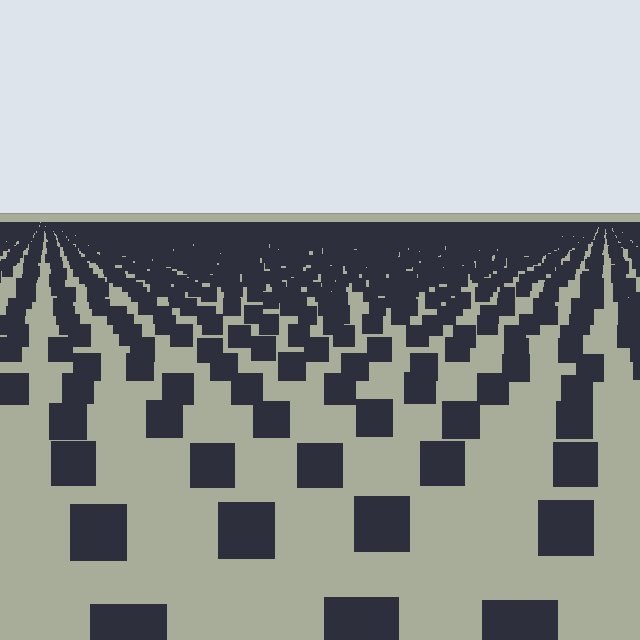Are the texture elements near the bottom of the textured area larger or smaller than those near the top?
Larger. Near the bottom, elements are closer to the viewer and appear at a bigger on-screen size.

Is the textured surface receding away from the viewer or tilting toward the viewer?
The surface is receding away from the viewer. Texture elements get smaller and denser toward the top.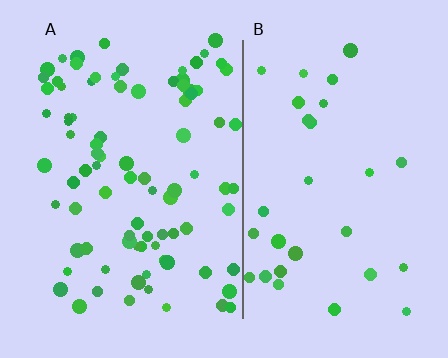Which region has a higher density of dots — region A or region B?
A (the left).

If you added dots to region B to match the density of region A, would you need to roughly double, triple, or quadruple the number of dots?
Approximately triple.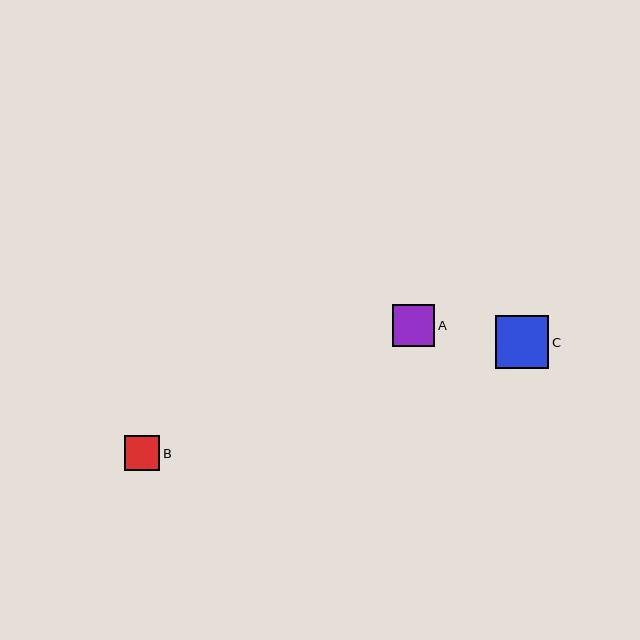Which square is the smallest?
Square B is the smallest with a size of approximately 35 pixels.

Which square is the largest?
Square C is the largest with a size of approximately 53 pixels.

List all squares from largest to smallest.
From largest to smallest: C, A, B.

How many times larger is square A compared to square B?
Square A is approximately 1.2 times the size of square B.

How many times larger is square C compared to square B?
Square C is approximately 1.5 times the size of square B.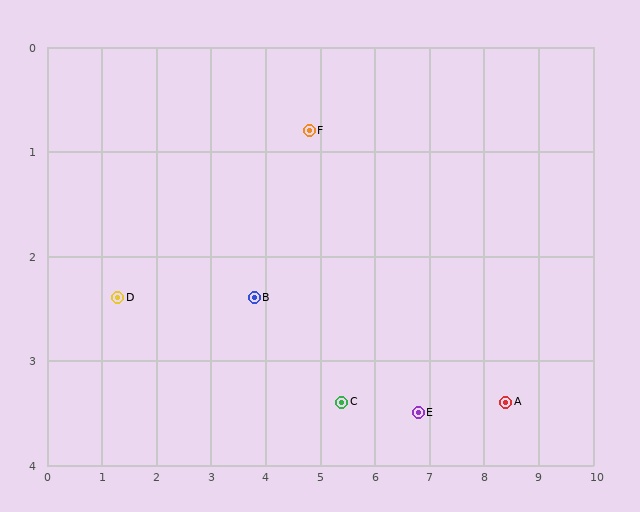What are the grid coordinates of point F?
Point F is at approximately (4.8, 0.8).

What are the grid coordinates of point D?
Point D is at approximately (1.3, 2.4).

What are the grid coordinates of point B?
Point B is at approximately (3.8, 2.4).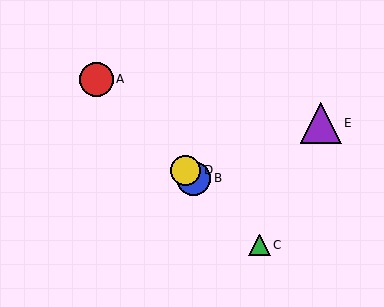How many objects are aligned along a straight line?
4 objects (A, B, C, D) are aligned along a straight line.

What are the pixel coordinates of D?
Object D is at (186, 170).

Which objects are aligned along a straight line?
Objects A, B, C, D are aligned along a straight line.